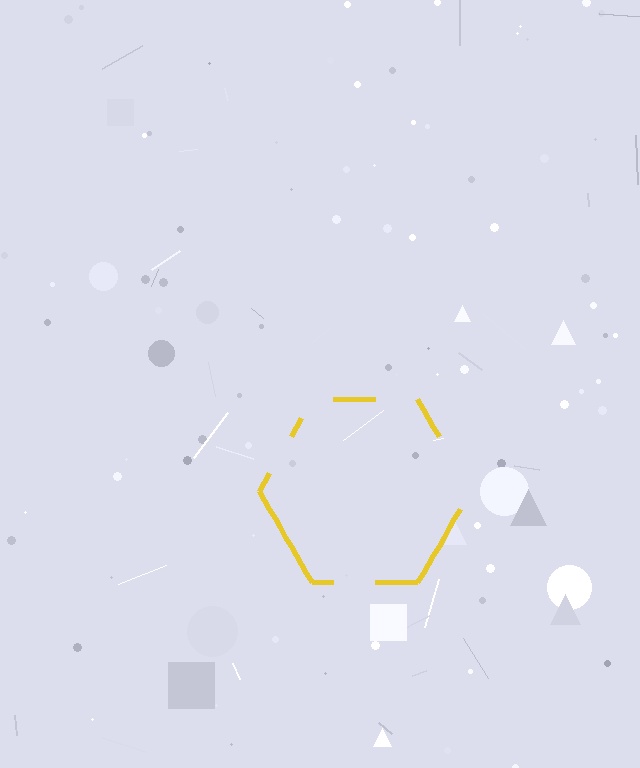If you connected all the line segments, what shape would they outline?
They would outline a hexagon.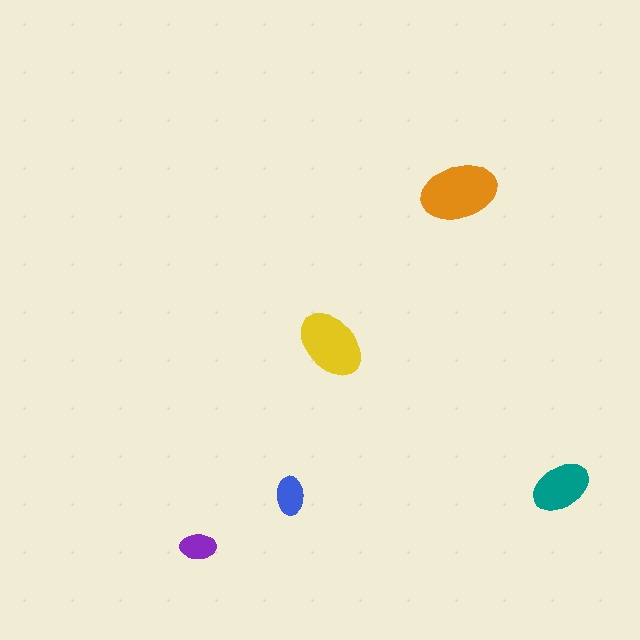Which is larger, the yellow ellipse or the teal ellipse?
The yellow one.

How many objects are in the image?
There are 5 objects in the image.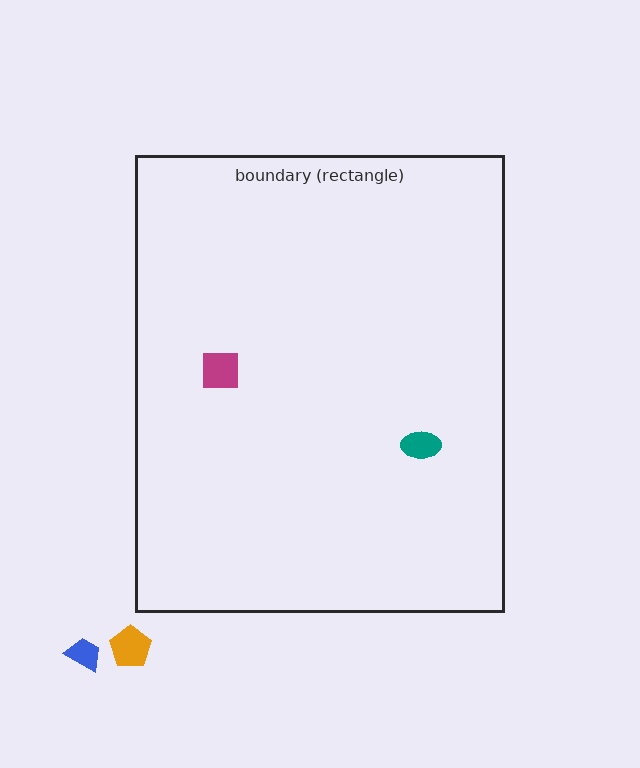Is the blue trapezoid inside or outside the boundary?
Outside.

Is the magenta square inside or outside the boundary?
Inside.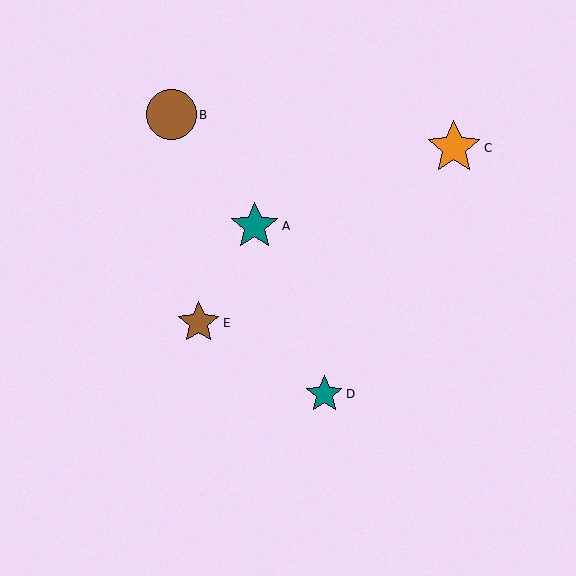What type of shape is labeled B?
Shape B is a brown circle.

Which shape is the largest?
The orange star (labeled C) is the largest.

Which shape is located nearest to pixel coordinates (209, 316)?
The brown star (labeled E) at (199, 323) is nearest to that location.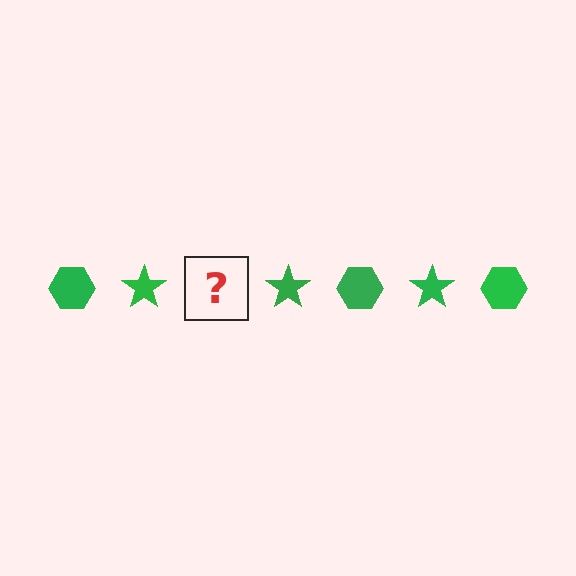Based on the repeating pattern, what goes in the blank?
The blank should be a green hexagon.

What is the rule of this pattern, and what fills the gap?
The rule is that the pattern cycles through hexagon, star shapes in green. The gap should be filled with a green hexagon.